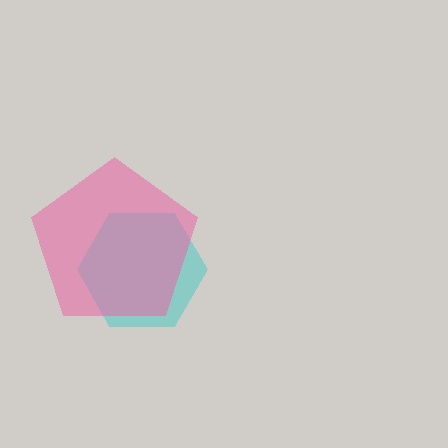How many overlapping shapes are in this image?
There are 2 overlapping shapes in the image.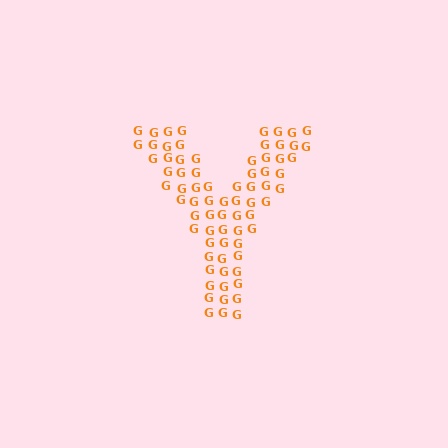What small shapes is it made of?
It is made of small letter G's.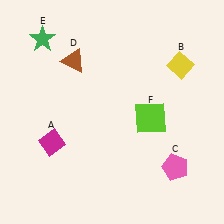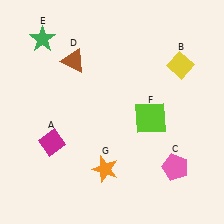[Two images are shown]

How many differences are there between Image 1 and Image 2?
There is 1 difference between the two images.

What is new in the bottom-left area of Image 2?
An orange star (G) was added in the bottom-left area of Image 2.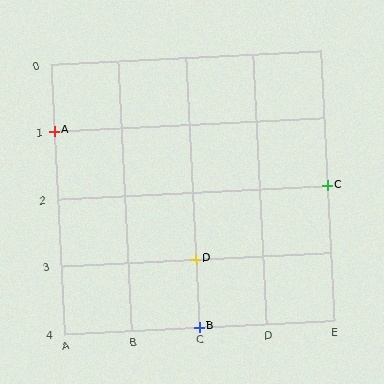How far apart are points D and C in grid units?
Points D and C are 2 columns and 1 row apart (about 2.2 grid units diagonally).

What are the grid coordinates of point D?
Point D is at grid coordinates (C, 3).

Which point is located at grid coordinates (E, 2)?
Point C is at (E, 2).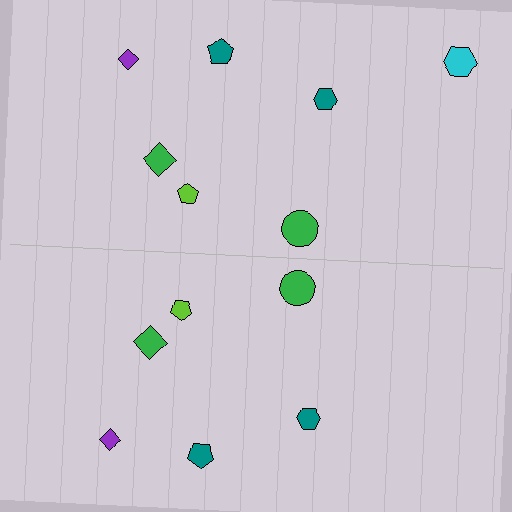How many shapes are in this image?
There are 13 shapes in this image.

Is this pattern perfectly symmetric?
No, the pattern is not perfectly symmetric. A cyan hexagon is missing from the bottom side.